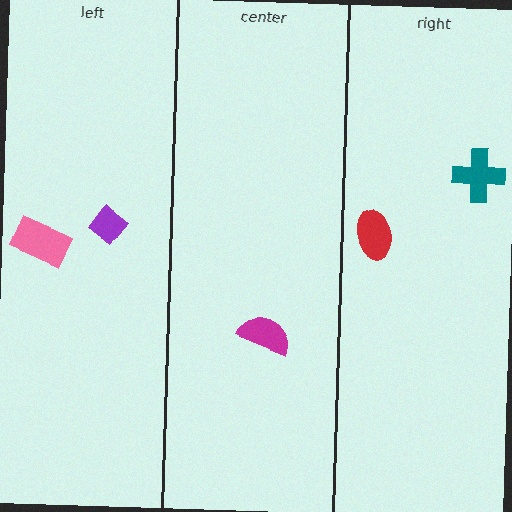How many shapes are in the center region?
1.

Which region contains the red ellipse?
The right region.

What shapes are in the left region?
The purple diamond, the pink rectangle.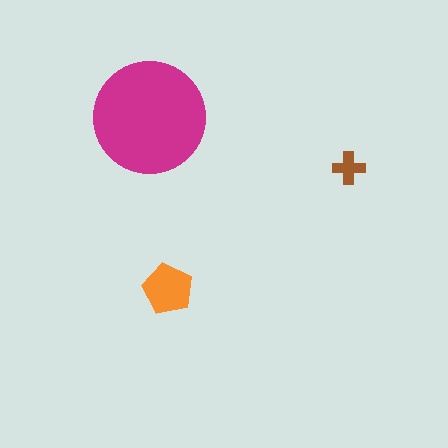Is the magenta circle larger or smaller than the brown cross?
Larger.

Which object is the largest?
The magenta circle.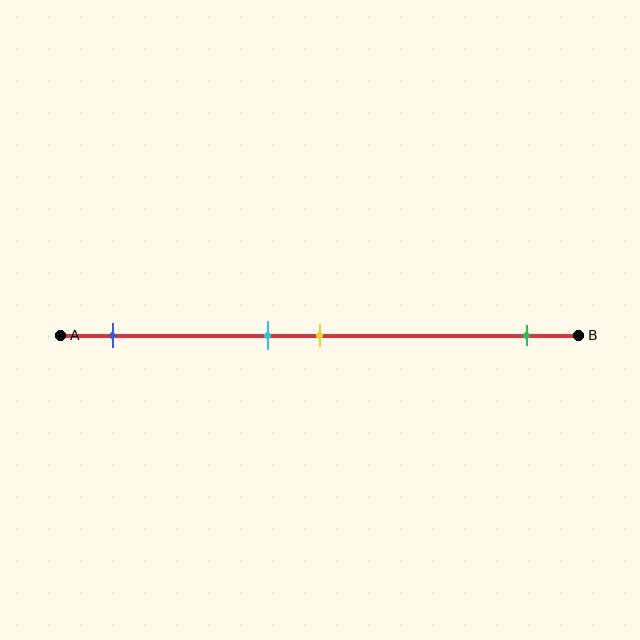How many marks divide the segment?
There are 4 marks dividing the segment.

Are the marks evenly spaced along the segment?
No, the marks are not evenly spaced.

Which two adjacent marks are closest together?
The cyan and yellow marks are the closest adjacent pair.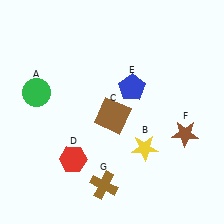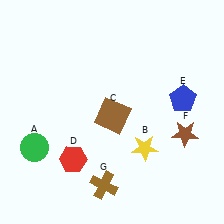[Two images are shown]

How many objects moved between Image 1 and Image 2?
2 objects moved between the two images.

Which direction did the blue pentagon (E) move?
The blue pentagon (E) moved right.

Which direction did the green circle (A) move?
The green circle (A) moved down.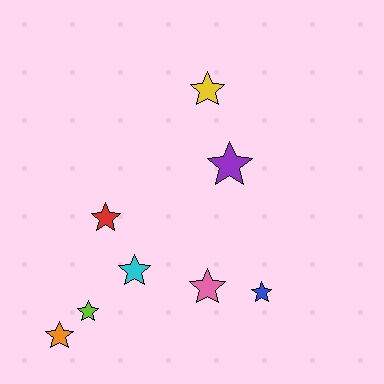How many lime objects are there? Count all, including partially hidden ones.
There is 1 lime object.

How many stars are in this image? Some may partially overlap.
There are 8 stars.